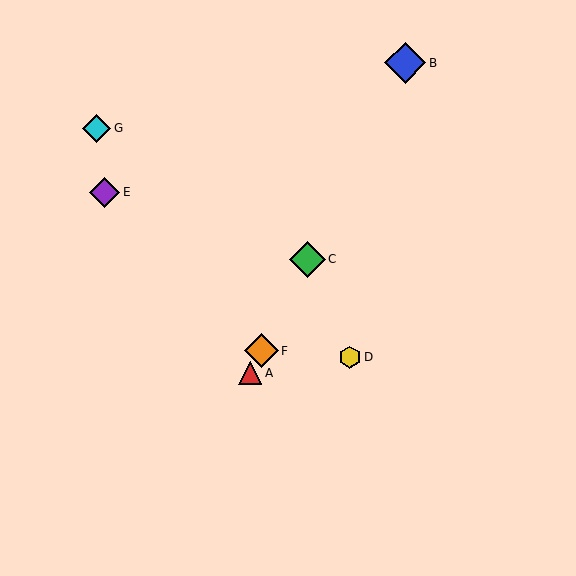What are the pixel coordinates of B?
Object B is at (405, 63).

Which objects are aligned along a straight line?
Objects A, B, C, F are aligned along a straight line.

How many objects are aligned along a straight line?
4 objects (A, B, C, F) are aligned along a straight line.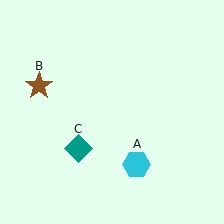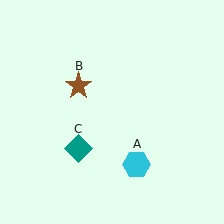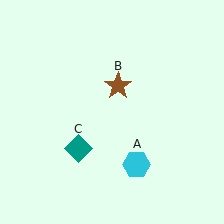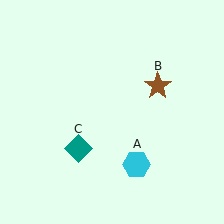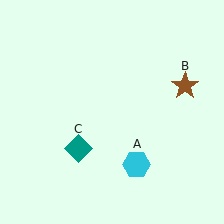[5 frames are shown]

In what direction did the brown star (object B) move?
The brown star (object B) moved right.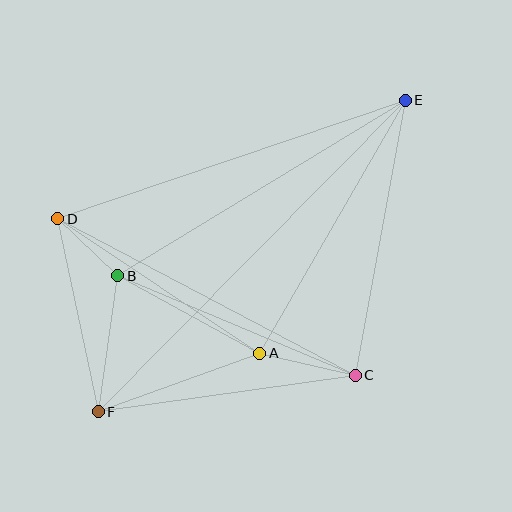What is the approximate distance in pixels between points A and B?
The distance between A and B is approximately 162 pixels.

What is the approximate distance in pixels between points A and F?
The distance between A and F is approximately 172 pixels.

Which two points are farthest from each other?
Points E and F are farthest from each other.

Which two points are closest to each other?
Points B and D are closest to each other.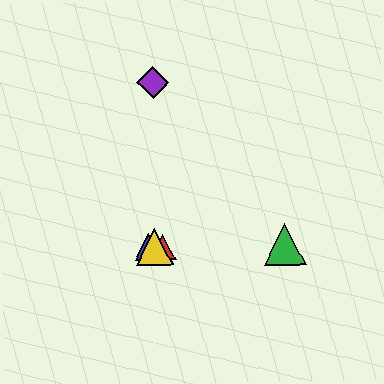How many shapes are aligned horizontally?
4 shapes (the red triangle, the blue triangle, the green triangle, the yellow triangle) are aligned horizontally.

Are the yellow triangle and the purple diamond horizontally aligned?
No, the yellow triangle is at y≈247 and the purple diamond is at y≈82.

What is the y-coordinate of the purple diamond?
The purple diamond is at y≈82.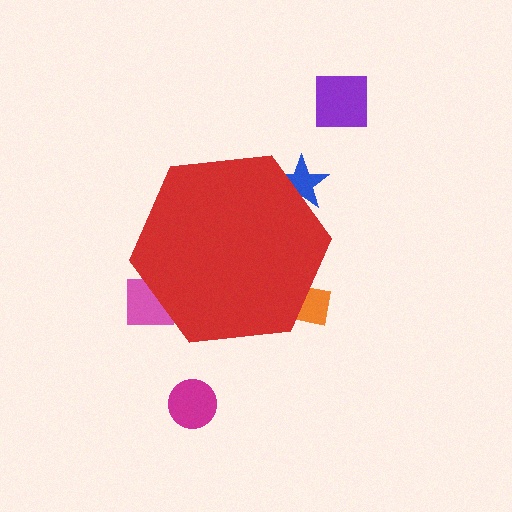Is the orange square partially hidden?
Yes, the orange square is partially hidden behind the red hexagon.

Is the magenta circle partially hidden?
No, the magenta circle is fully visible.